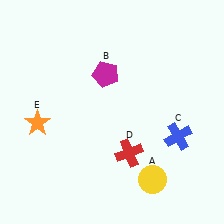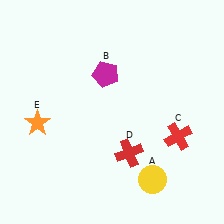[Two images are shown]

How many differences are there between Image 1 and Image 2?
There is 1 difference between the two images.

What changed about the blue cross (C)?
In Image 1, C is blue. In Image 2, it changed to red.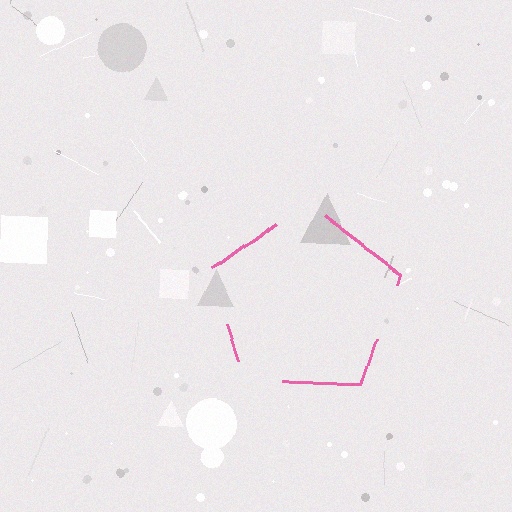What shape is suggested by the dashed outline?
The dashed outline suggests a pentagon.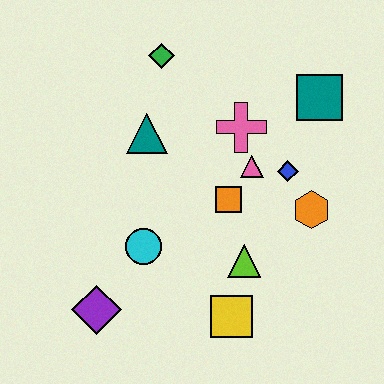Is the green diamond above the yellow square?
Yes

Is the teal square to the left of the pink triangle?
No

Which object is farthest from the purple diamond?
The teal square is farthest from the purple diamond.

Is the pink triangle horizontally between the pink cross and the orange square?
No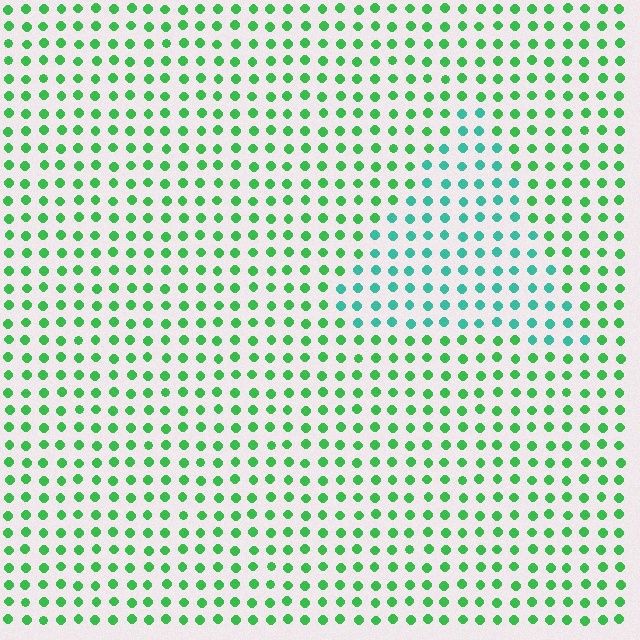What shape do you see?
I see a triangle.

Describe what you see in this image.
The image is filled with small green elements in a uniform arrangement. A triangle-shaped region is visible where the elements are tinted to a slightly different hue, forming a subtle color boundary.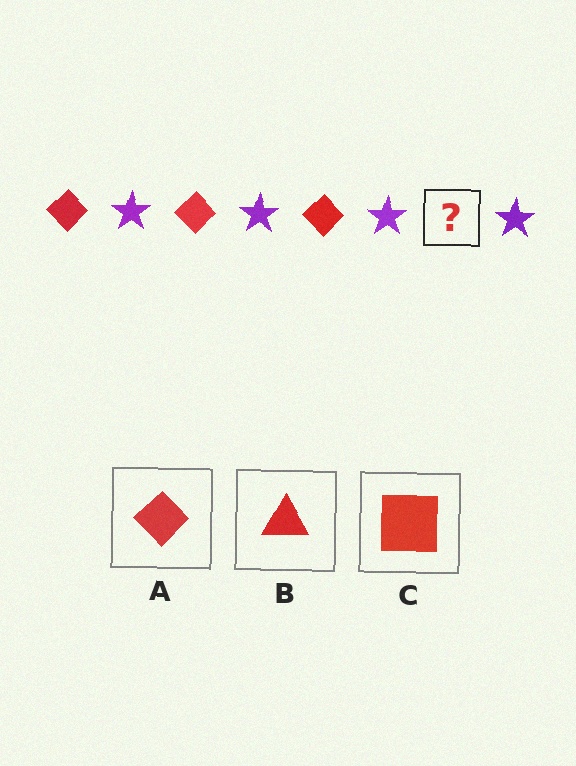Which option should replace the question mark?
Option A.